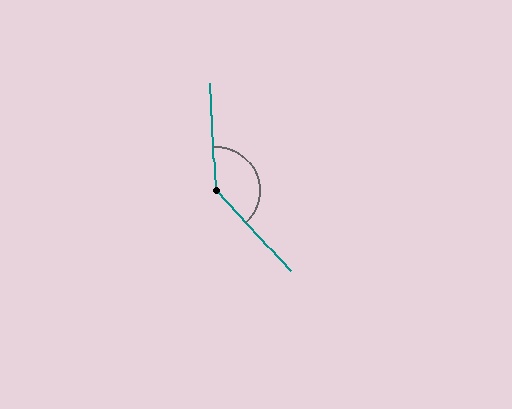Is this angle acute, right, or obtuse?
It is obtuse.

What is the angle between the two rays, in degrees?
Approximately 140 degrees.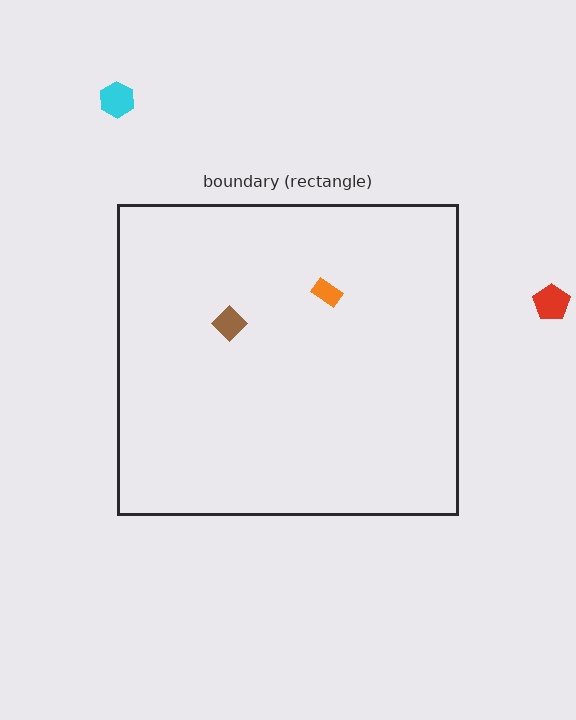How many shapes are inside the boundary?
2 inside, 2 outside.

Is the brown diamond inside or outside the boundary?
Inside.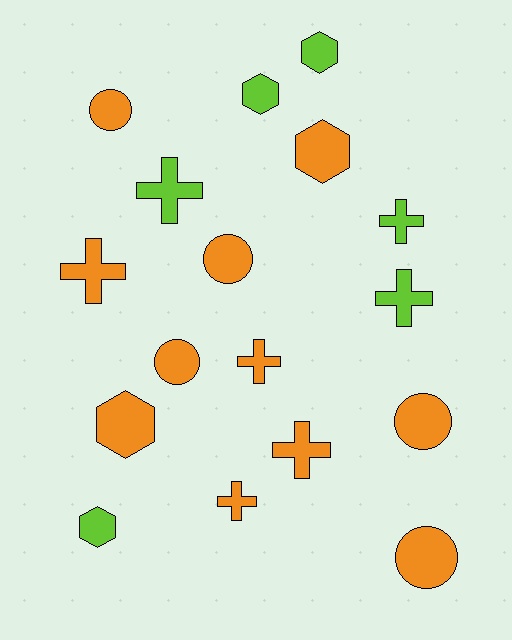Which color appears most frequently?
Orange, with 11 objects.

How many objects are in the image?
There are 17 objects.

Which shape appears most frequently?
Cross, with 7 objects.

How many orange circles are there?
There are 5 orange circles.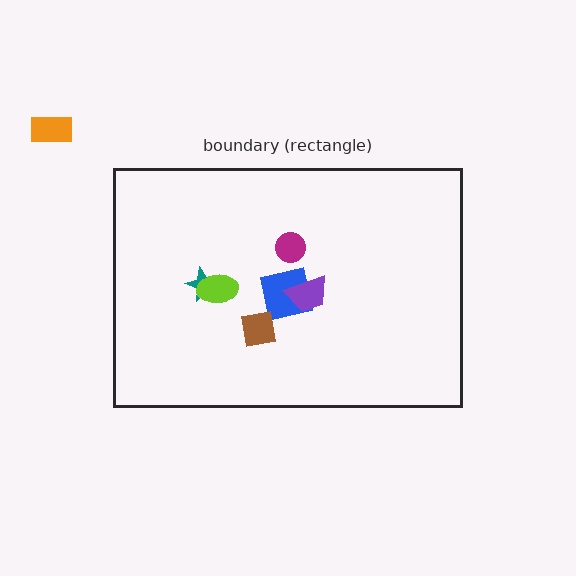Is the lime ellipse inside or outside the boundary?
Inside.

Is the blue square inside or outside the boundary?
Inside.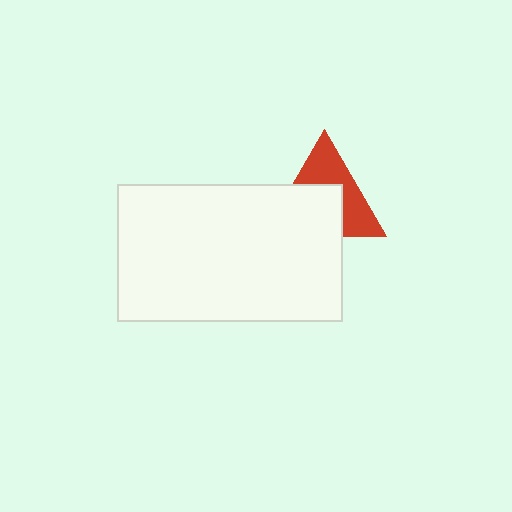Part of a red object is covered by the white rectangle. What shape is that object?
It is a triangle.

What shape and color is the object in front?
The object in front is a white rectangle.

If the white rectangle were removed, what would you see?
You would see the complete red triangle.